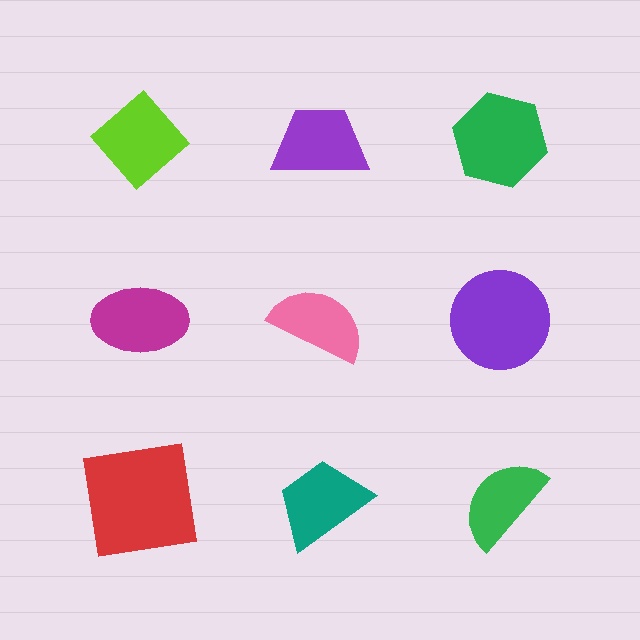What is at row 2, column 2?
A pink semicircle.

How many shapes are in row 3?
3 shapes.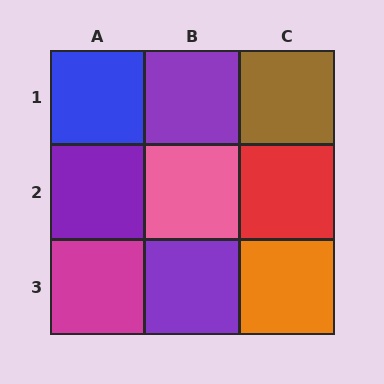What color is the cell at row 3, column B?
Purple.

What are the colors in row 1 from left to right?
Blue, purple, brown.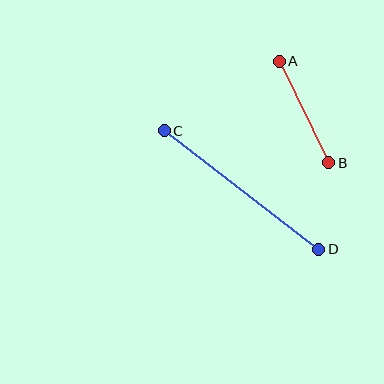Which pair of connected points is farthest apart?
Points C and D are farthest apart.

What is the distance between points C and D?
The distance is approximately 195 pixels.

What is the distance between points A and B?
The distance is approximately 113 pixels.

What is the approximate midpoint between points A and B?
The midpoint is at approximately (304, 112) pixels.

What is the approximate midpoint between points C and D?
The midpoint is at approximately (241, 190) pixels.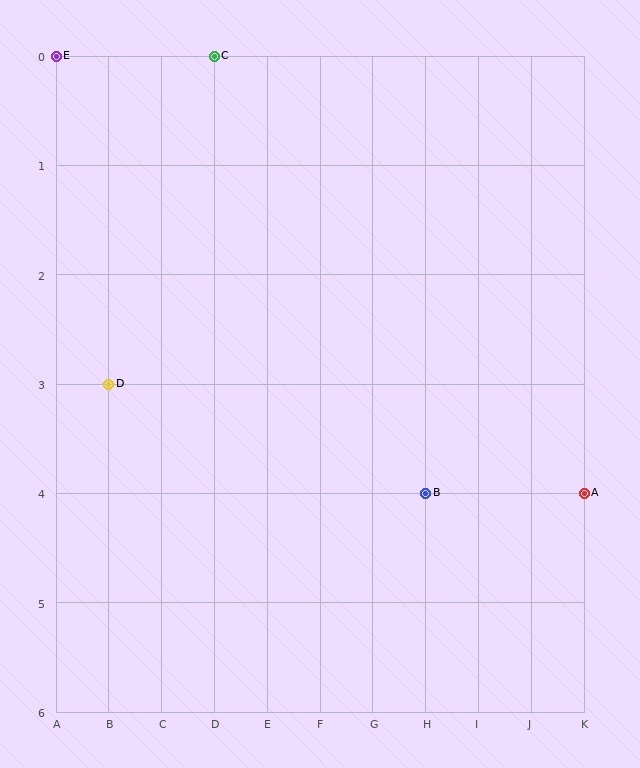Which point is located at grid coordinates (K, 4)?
Point A is at (K, 4).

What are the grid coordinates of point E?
Point E is at grid coordinates (A, 0).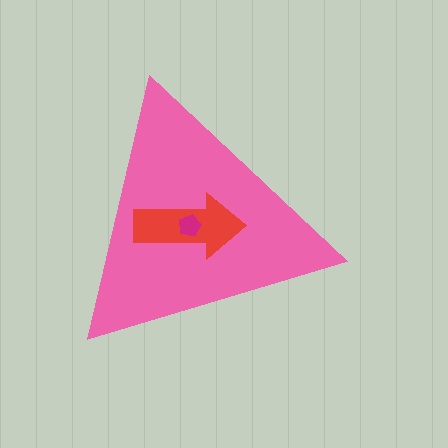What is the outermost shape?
The pink triangle.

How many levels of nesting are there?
3.